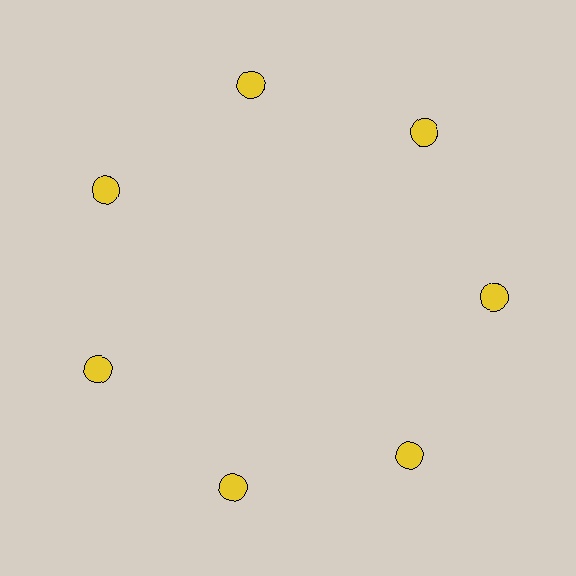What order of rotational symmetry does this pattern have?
This pattern has 7-fold rotational symmetry.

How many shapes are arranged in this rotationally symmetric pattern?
There are 7 shapes, arranged in 7 groups of 1.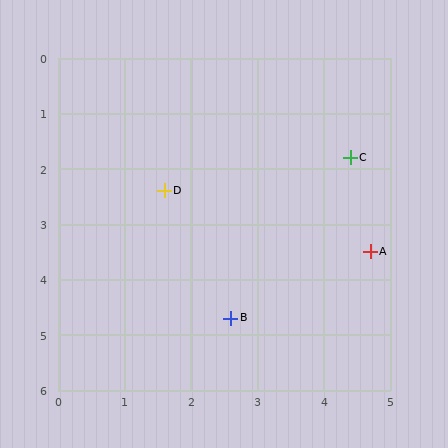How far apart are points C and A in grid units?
Points C and A are about 1.7 grid units apart.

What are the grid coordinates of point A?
Point A is at approximately (4.7, 3.5).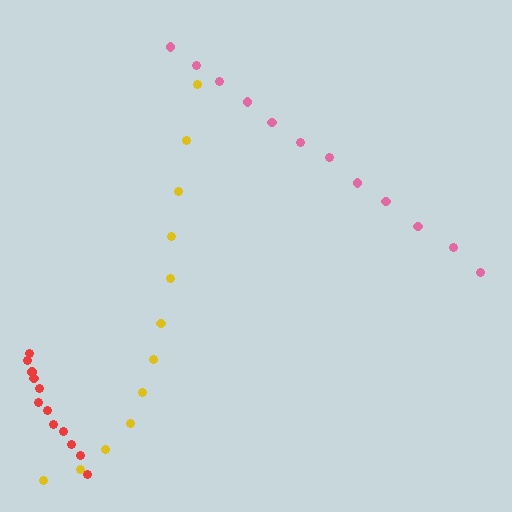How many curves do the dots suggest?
There are 3 distinct paths.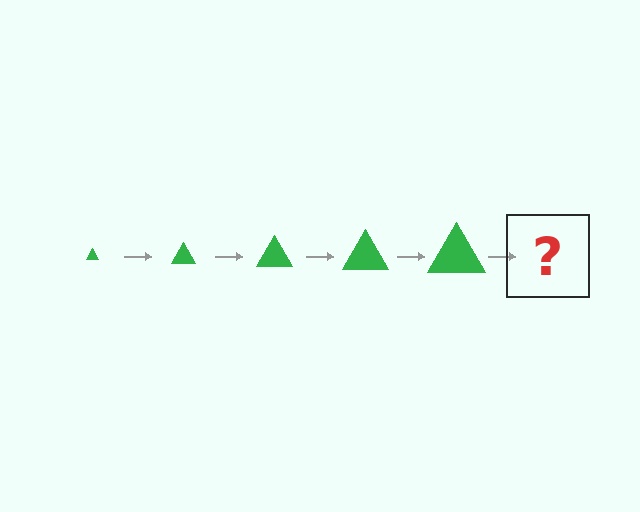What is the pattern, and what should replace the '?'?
The pattern is that the triangle gets progressively larger each step. The '?' should be a green triangle, larger than the previous one.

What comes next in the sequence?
The next element should be a green triangle, larger than the previous one.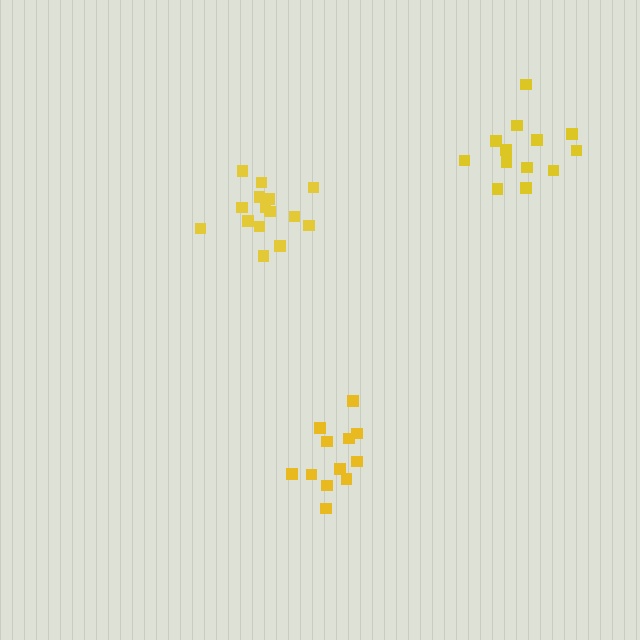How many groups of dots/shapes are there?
There are 3 groups.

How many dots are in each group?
Group 1: 12 dots, Group 2: 13 dots, Group 3: 15 dots (40 total).